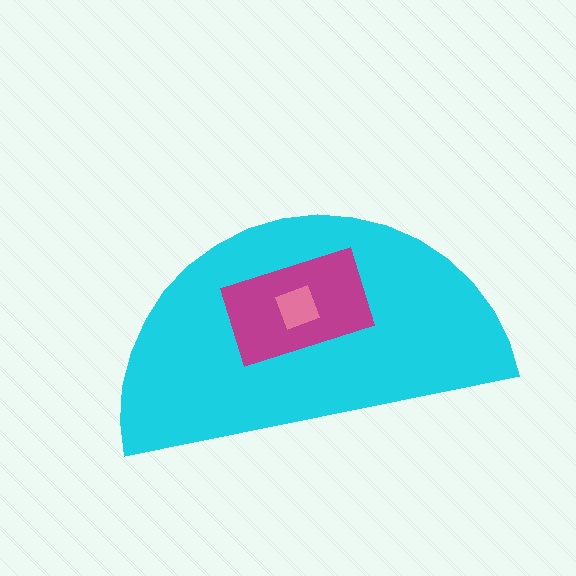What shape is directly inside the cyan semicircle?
The magenta rectangle.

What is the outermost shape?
The cyan semicircle.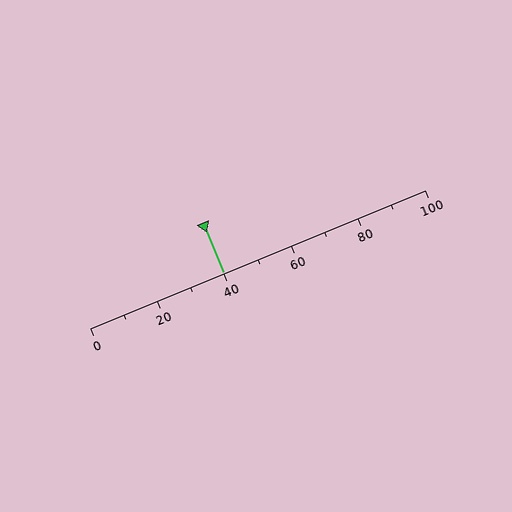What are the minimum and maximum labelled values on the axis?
The axis runs from 0 to 100.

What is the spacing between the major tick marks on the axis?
The major ticks are spaced 20 apart.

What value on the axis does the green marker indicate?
The marker indicates approximately 40.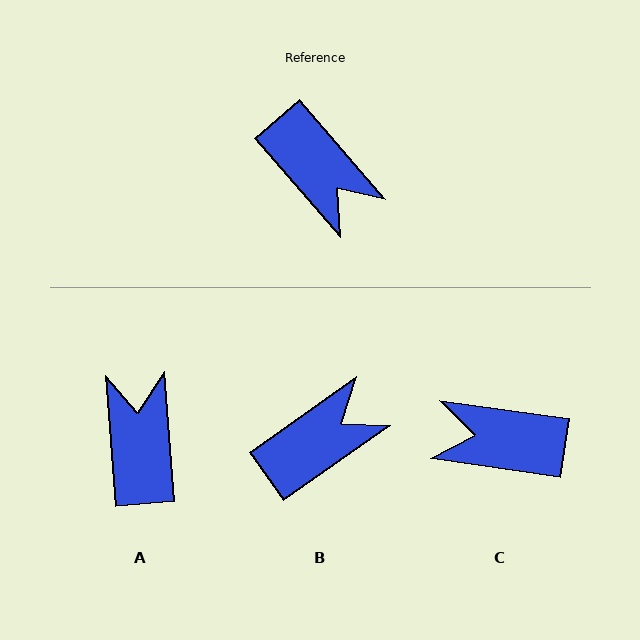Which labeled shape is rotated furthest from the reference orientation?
A, about 144 degrees away.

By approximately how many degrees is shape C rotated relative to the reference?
Approximately 139 degrees clockwise.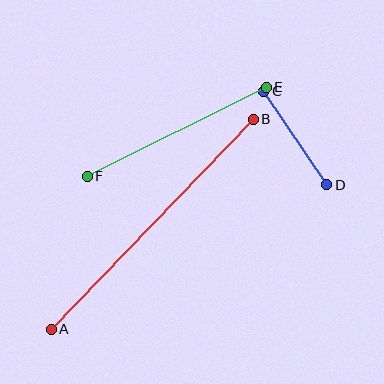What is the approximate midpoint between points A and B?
The midpoint is at approximately (152, 224) pixels.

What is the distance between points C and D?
The distance is approximately 113 pixels.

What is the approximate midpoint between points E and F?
The midpoint is at approximately (177, 132) pixels.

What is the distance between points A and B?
The distance is approximately 292 pixels.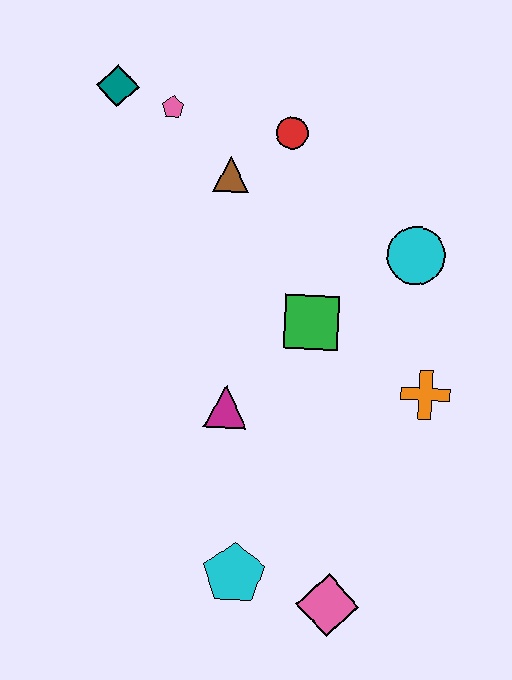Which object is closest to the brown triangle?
The red circle is closest to the brown triangle.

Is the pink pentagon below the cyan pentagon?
No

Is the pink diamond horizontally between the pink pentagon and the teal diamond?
No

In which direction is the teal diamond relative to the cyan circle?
The teal diamond is to the left of the cyan circle.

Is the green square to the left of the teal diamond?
No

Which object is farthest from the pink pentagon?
The pink diamond is farthest from the pink pentagon.